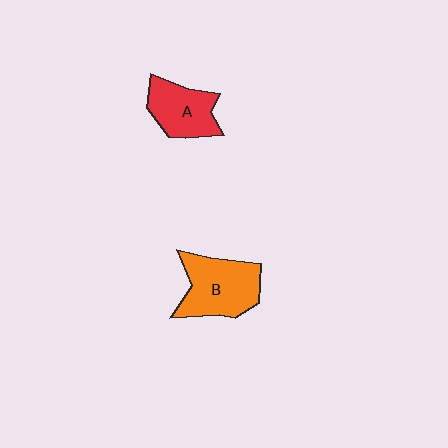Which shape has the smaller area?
Shape A (red).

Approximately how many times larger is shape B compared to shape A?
Approximately 1.3 times.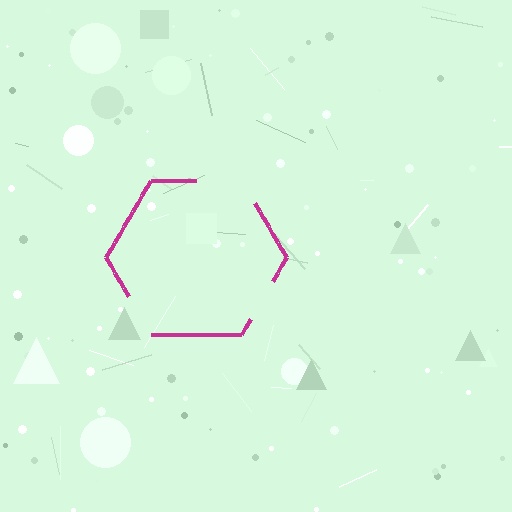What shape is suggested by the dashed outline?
The dashed outline suggests a hexagon.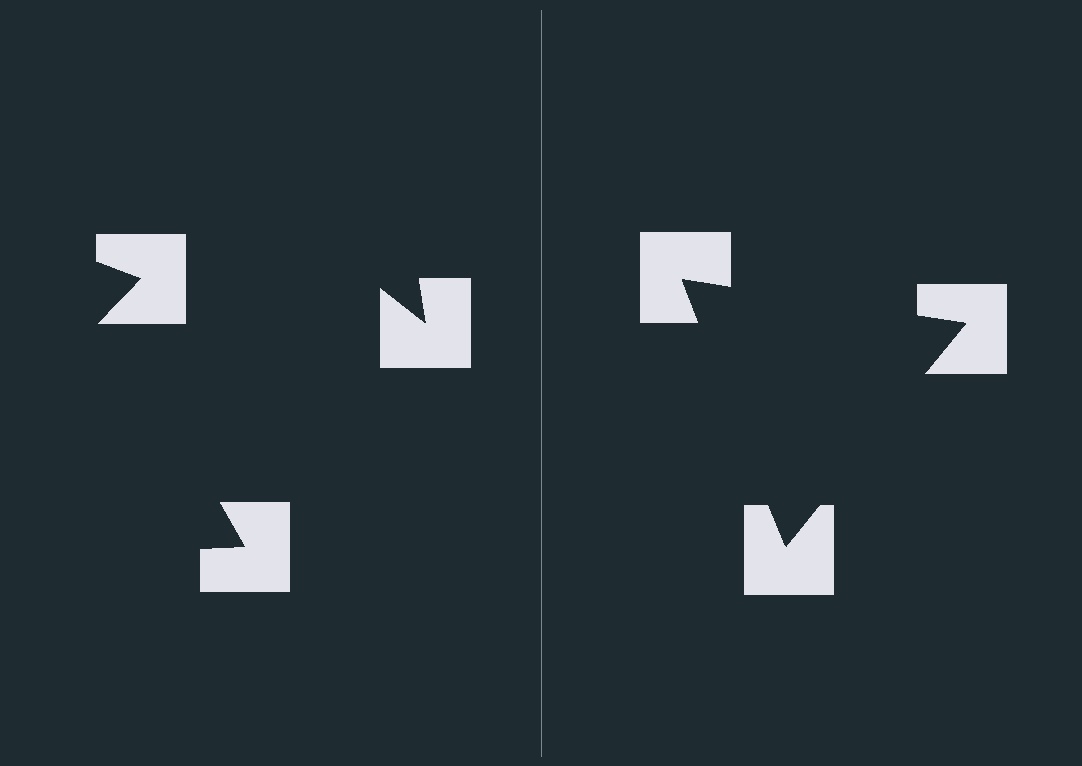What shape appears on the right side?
An illusory triangle.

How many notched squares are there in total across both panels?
6 — 3 on each side.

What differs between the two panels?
The notched squares are positioned identically on both sides; only the wedge orientations differ. On the right they align to a triangle; on the left they are misaligned.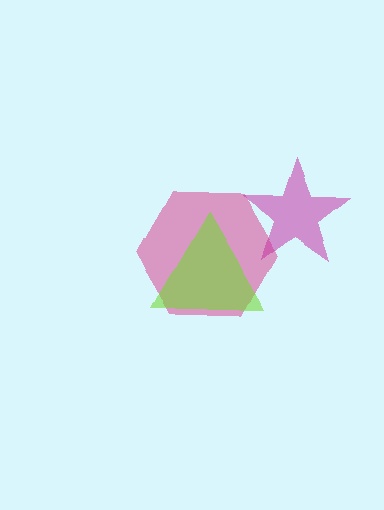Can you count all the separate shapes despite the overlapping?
Yes, there are 3 separate shapes.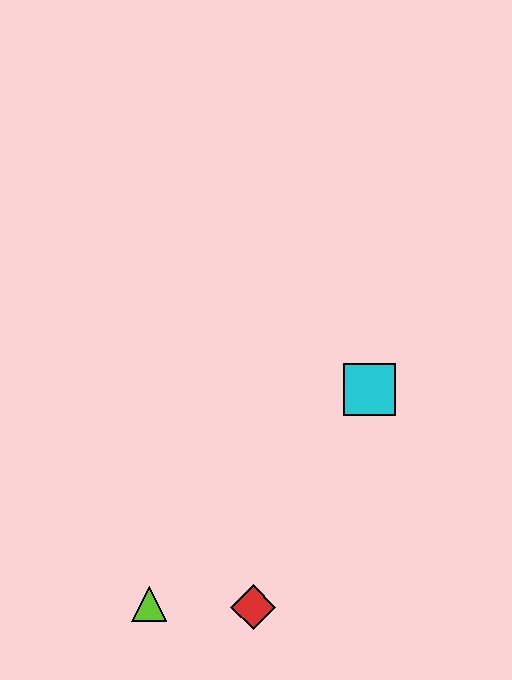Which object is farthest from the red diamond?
The cyan square is farthest from the red diamond.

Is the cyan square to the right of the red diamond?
Yes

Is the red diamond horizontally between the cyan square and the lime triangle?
Yes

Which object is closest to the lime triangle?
The red diamond is closest to the lime triangle.